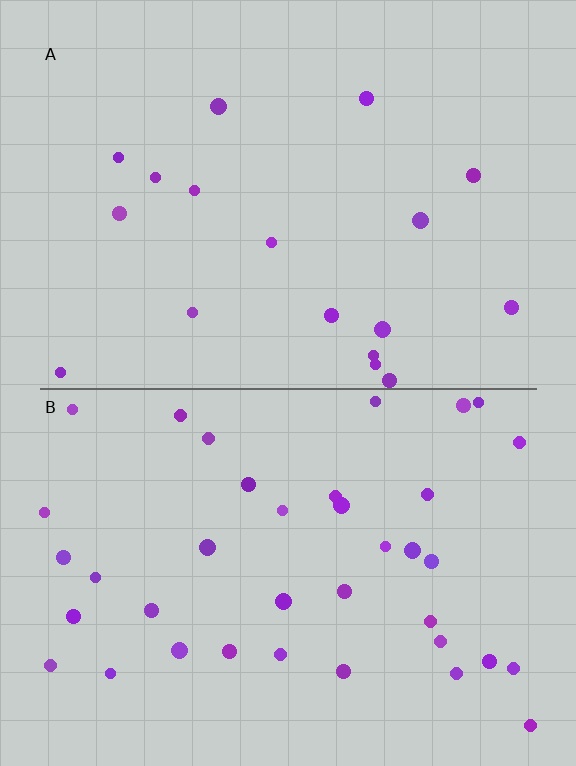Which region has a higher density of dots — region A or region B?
B (the bottom).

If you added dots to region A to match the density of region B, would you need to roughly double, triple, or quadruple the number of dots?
Approximately double.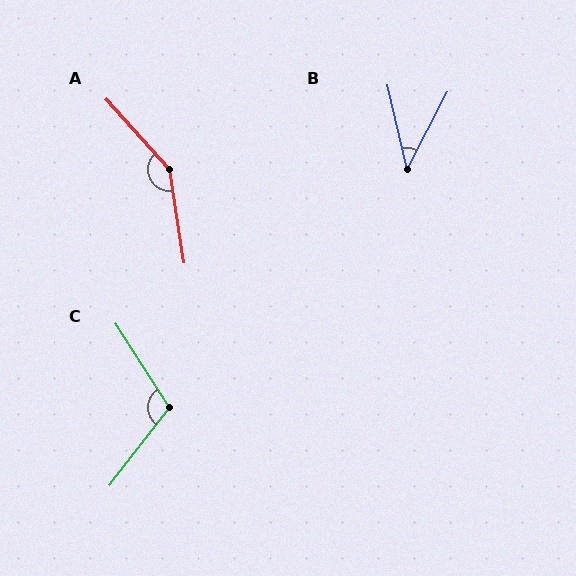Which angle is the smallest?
B, at approximately 40 degrees.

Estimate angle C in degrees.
Approximately 110 degrees.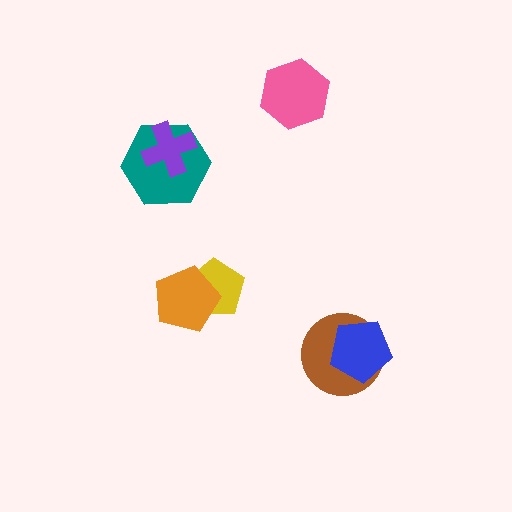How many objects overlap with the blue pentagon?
1 object overlaps with the blue pentagon.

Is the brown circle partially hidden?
Yes, it is partially covered by another shape.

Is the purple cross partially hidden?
No, no other shape covers it.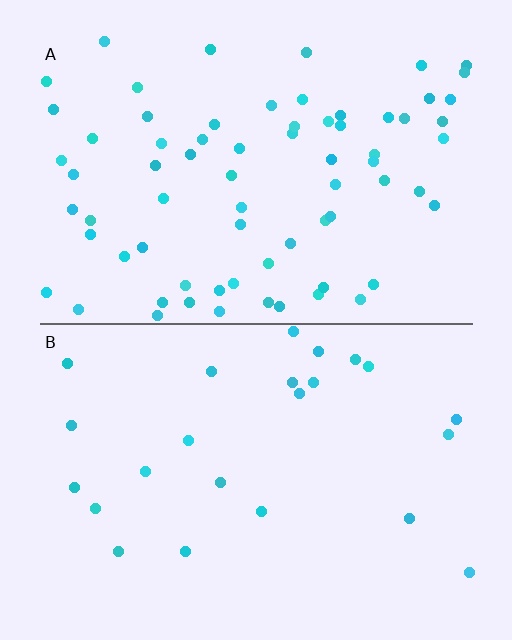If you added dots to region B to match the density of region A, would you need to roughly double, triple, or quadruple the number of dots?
Approximately triple.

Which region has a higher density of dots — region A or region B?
A (the top).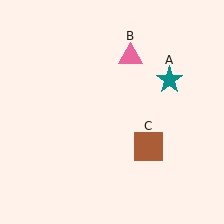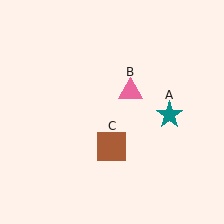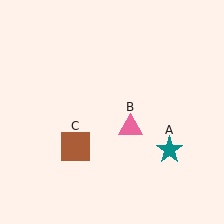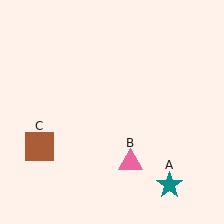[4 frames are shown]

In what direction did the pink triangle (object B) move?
The pink triangle (object B) moved down.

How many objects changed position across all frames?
3 objects changed position: teal star (object A), pink triangle (object B), brown square (object C).